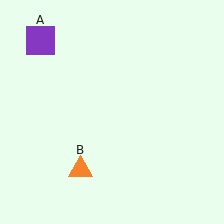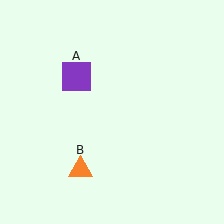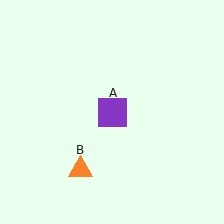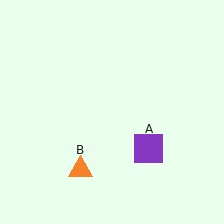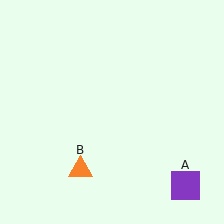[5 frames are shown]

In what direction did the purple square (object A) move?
The purple square (object A) moved down and to the right.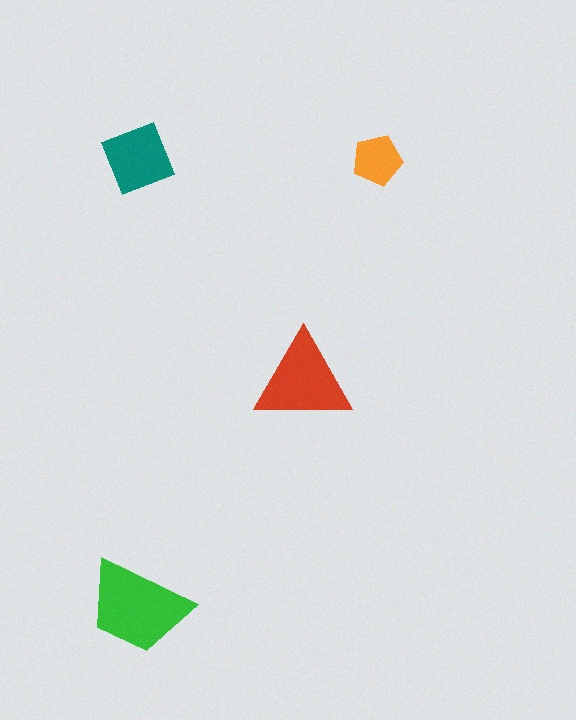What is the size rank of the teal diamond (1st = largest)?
3rd.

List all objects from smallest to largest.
The orange pentagon, the teal diamond, the red triangle, the green trapezoid.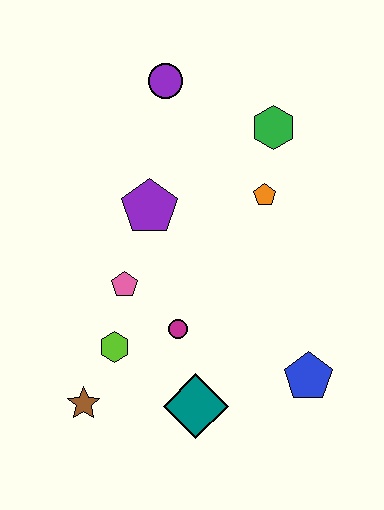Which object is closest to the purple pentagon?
The pink pentagon is closest to the purple pentagon.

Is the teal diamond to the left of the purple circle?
No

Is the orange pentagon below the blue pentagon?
No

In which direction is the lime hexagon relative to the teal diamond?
The lime hexagon is to the left of the teal diamond.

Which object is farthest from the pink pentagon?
The green hexagon is farthest from the pink pentagon.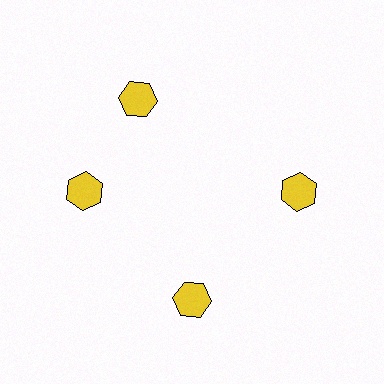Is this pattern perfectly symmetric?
No. The 4 yellow hexagons are arranged in a ring, but one element near the 12 o'clock position is rotated out of alignment along the ring, breaking the 4-fold rotational symmetry.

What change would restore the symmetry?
The symmetry would be restored by rotating it back into even spacing with its neighbors so that all 4 hexagons sit at equal angles and equal distance from the center.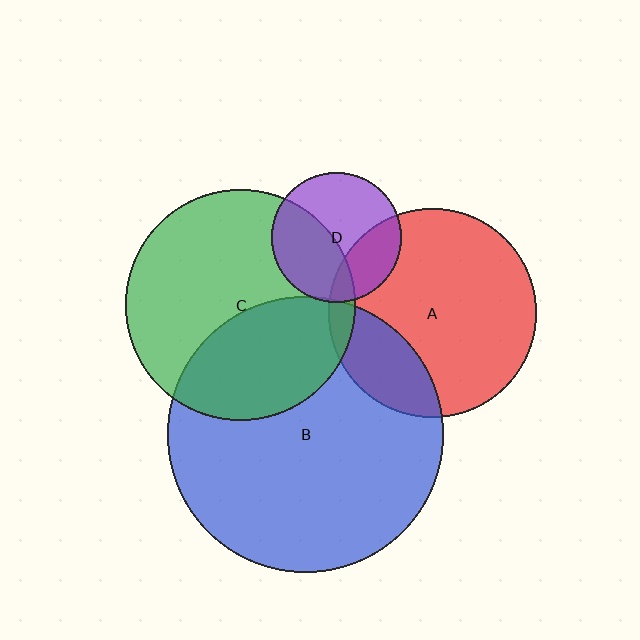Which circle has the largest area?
Circle B (blue).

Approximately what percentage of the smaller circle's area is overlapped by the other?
Approximately 25%.